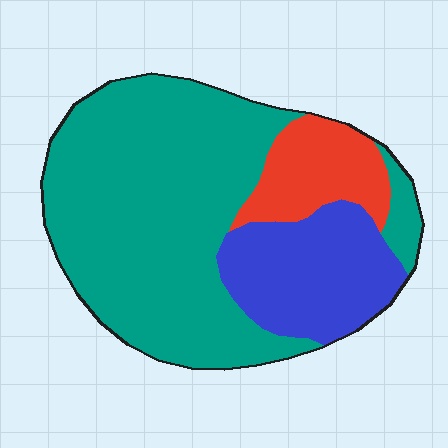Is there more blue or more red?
Blue.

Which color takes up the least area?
Red, at roughly 15%.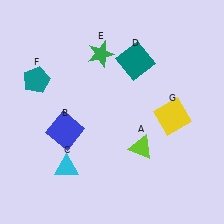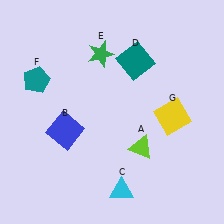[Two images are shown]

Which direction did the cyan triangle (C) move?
The cyan triangle (C) moved right.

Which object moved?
The cyan triangle (C) moved right.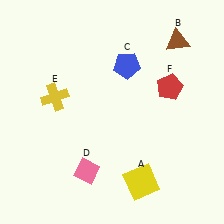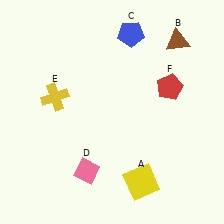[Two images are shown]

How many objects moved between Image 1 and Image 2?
1 object moved between the two images.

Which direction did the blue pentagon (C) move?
The blue pentagon (C) moved up.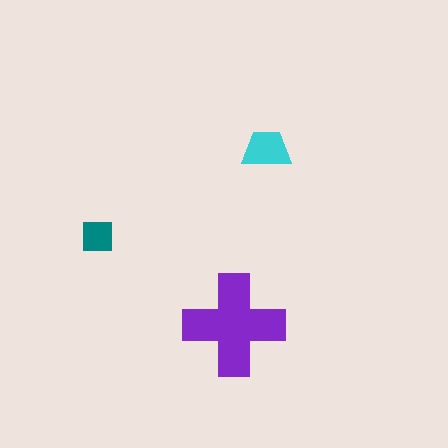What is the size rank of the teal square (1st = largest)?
3rd.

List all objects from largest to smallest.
The purple cross, the cyan trapezoid, the teal square.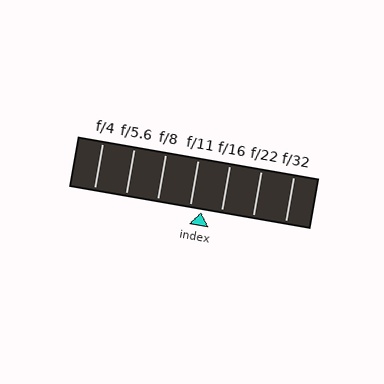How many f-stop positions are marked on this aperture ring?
There are 7 f-stop positions marked.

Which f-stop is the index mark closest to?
The index mark is closest to f/11.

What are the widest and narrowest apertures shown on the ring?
The widest aperture shown is f/4 and the narrowest is f/32.